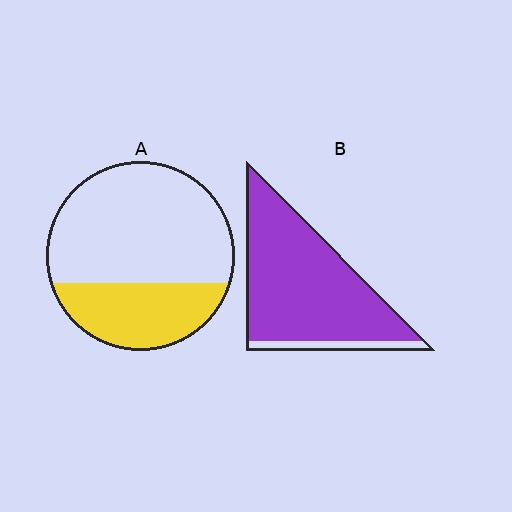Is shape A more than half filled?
No.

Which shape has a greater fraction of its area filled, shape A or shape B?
Shape B.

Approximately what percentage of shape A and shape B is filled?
A is approximately 30% and B is approximately 90%.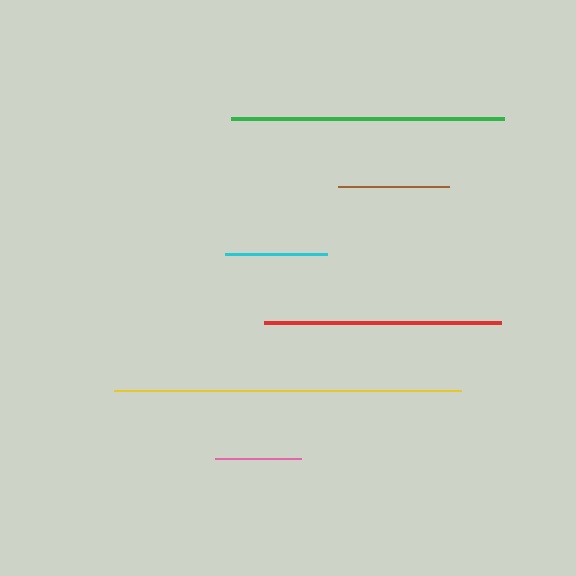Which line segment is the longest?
The yellow line is the longest at approximately 347 pixels.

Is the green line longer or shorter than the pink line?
The green line is longer than the pink line.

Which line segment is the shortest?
The pink line is the shortest at approximately 86 pixels.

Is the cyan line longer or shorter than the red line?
The red line is longer than the cyan line.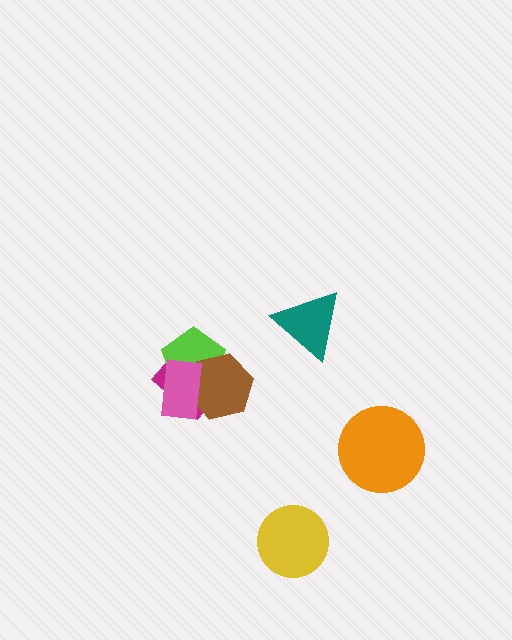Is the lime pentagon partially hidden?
Yes, it is partially covered by another shape.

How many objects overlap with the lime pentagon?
3 objects overlap with the lime pentagon.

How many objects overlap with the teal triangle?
0 objects overlap with the teal triangle.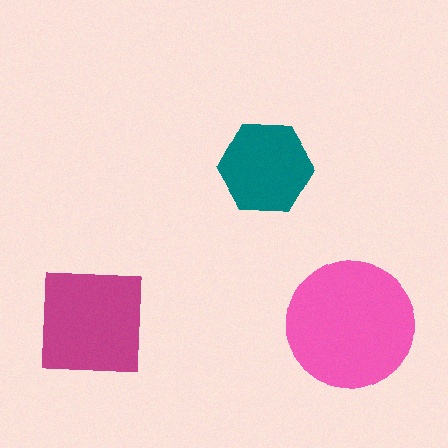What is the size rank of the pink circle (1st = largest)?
1st.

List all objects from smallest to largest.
The teal hexagon, the magenta square, the pink circle.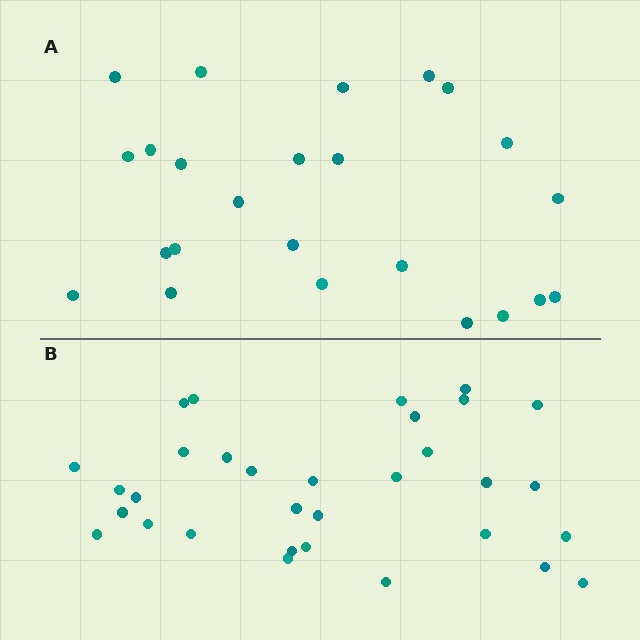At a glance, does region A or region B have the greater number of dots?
Region B (the bottom region) has more dots.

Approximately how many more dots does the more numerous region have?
Region B has roughly 8 or so more dots than region A.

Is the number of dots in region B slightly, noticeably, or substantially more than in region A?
Region B has noticeably more, but not dramatically so. The ratio is roughly 1.3 to 1.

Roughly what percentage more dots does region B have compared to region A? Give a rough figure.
About 35% more.